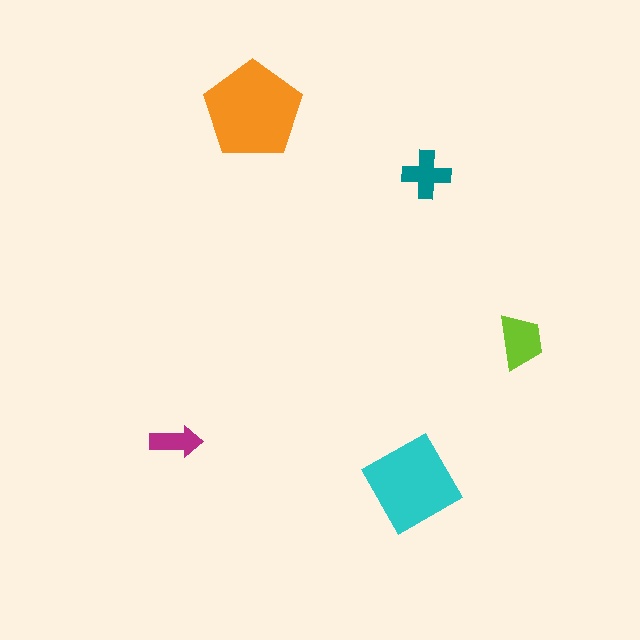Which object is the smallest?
The magenta arrow.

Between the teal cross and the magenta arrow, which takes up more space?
The teal cross.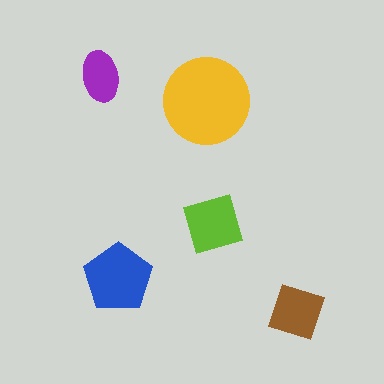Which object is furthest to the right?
The brown diamond is rightmost.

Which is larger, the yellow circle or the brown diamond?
The yellow circle.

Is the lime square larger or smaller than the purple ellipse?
Larger.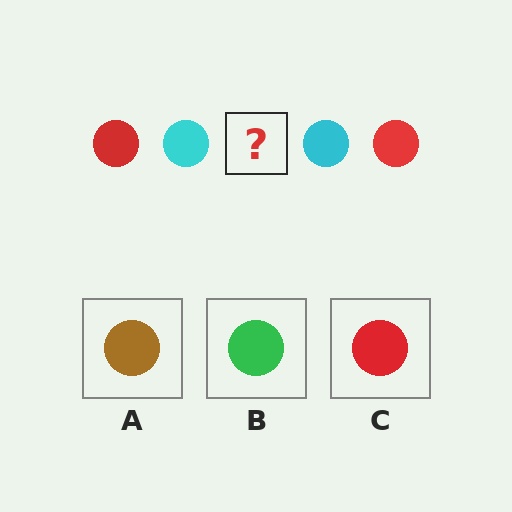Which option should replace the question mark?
Option C.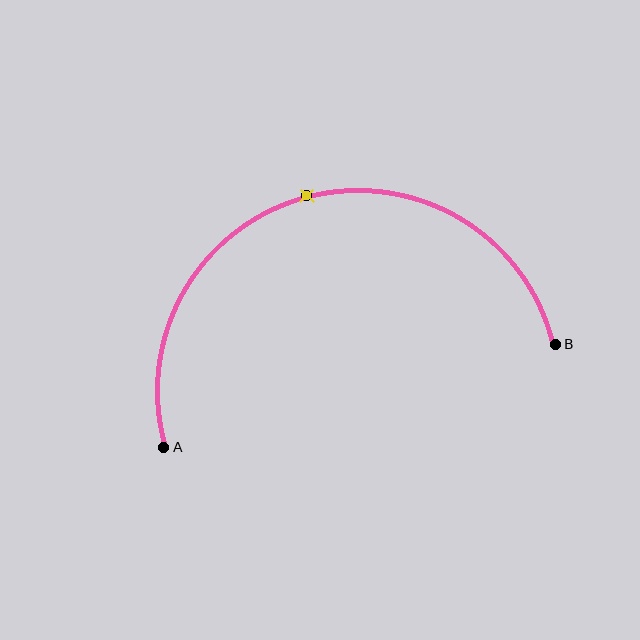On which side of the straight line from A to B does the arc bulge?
The arc bulges above the straight line connecting A and B.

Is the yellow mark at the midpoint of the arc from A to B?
Yes. The yellow mark lies on the arc at equal arc-length from both A and B — it is the arc midpoint.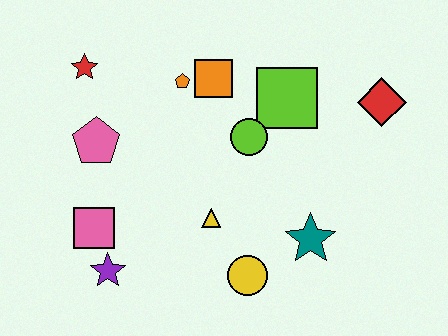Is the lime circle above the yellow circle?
Yes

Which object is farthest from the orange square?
The purple star is farthest from the orange square.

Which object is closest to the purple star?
The pink square is closest to the purple star.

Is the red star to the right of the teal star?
No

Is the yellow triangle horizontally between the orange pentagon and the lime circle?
Yes